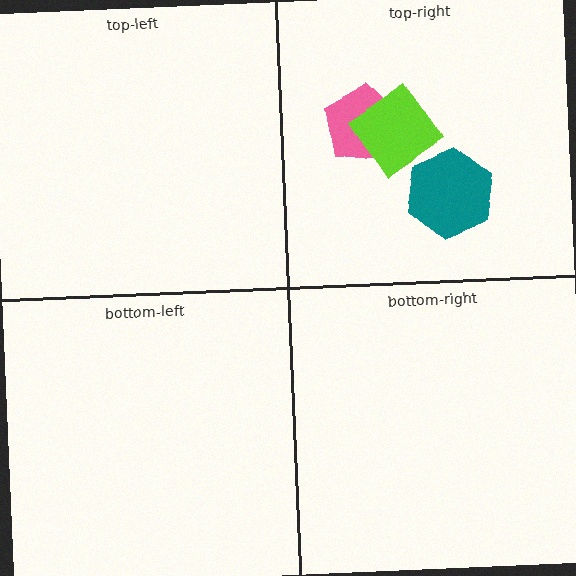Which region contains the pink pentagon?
The top-right region.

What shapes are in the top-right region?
The pink pentagon, the lime diamond, the teal hexagon.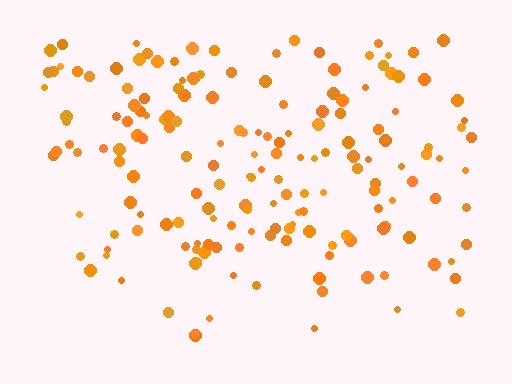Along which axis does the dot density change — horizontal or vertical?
Vertical.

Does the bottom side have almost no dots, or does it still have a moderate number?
Still a moderate number, just noticeably fewer than the top.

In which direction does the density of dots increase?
From bottom to top, with the top side densest.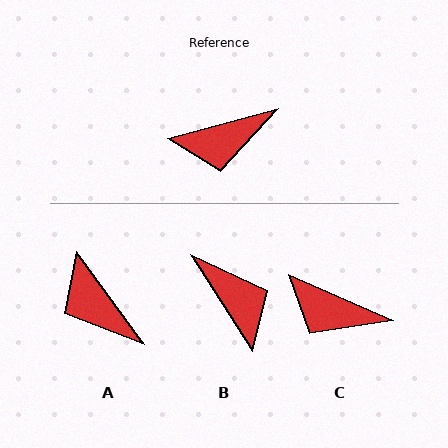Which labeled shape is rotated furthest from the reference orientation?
B, about 107 degrees away.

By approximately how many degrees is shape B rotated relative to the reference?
Approximately 107 degrees counter-clockwise.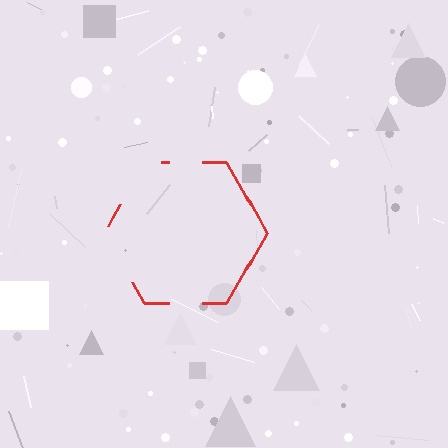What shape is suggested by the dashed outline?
The dashed outline suggests a hexagon.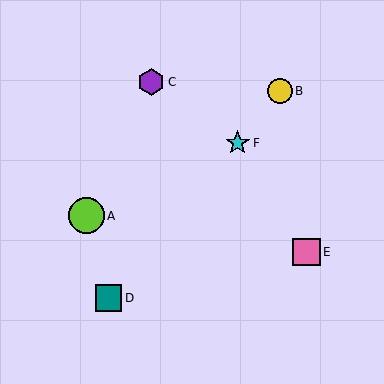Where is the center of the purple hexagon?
The center of the purple hexagon is at (151, 82).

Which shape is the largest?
The lime circle (labeled A) is the largest.